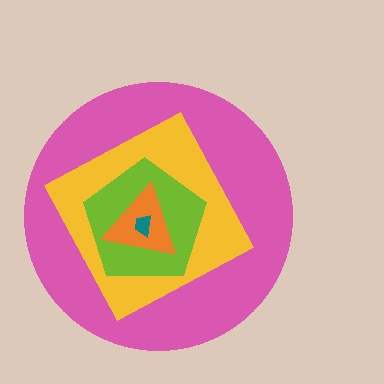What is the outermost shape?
The pink circle.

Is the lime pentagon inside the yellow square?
Yes.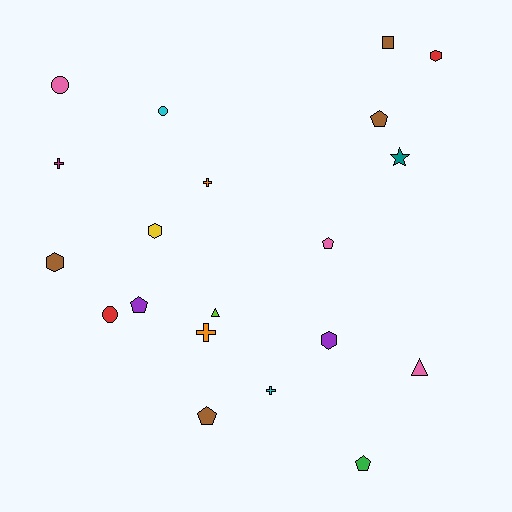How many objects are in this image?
There are 20 objects.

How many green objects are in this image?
There is 1 green object.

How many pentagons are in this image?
There are 5 pentagons.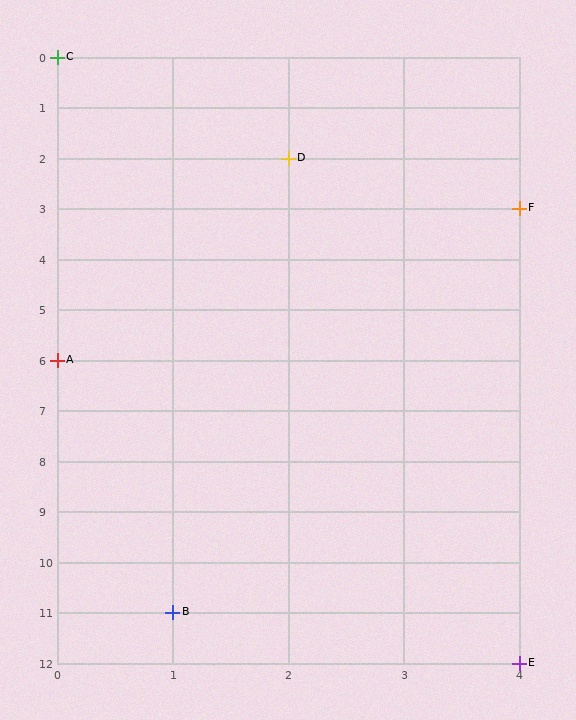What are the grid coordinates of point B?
Point B is at grid coordinates (1, 11).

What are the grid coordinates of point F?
Point F is at grid coordinates (4, 3).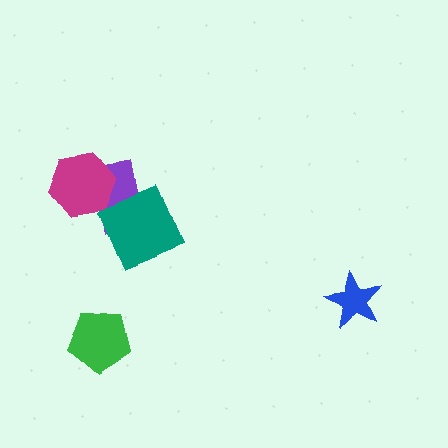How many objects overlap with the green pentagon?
0 objects overlap with the green pentagon.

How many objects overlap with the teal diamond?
1 object overlaps with the teal diamond.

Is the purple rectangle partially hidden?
Yes, it is partially covered by another shape.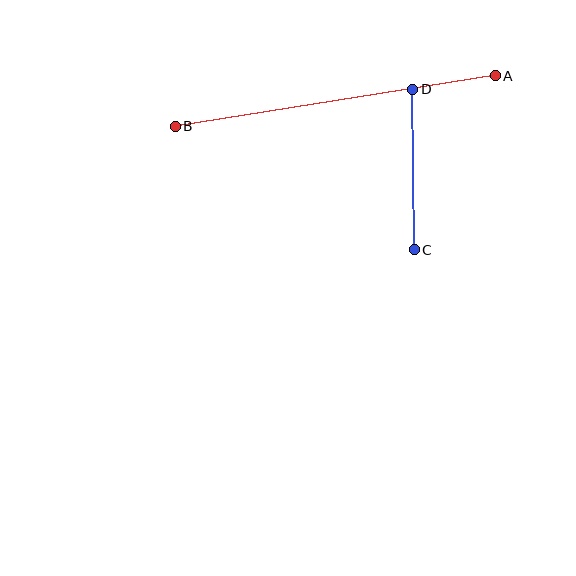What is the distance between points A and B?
The distance is approximately 324 pixels.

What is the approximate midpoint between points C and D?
The midpoint is at approximately (413, 170) pixels.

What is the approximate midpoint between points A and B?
The midpoint is at approximately (335, 101) pixels.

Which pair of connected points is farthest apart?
Points A and B are farthest apart.